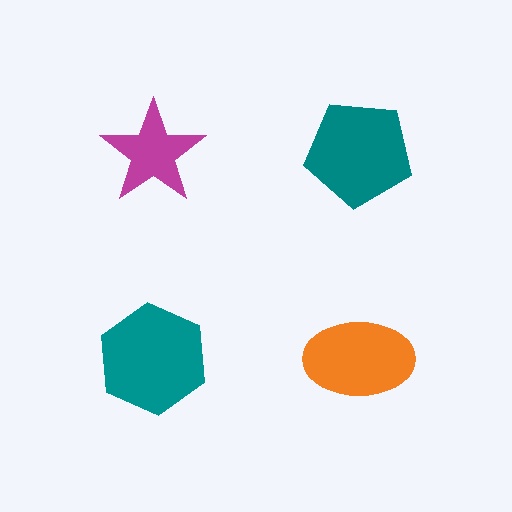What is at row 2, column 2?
An orange ellipse.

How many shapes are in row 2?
2 shapes.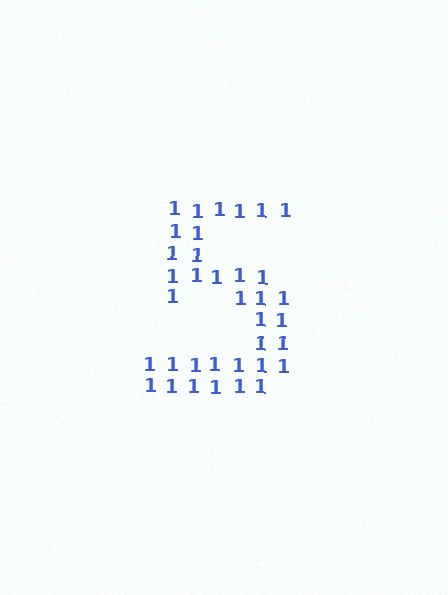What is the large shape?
The large shape is the digit 5.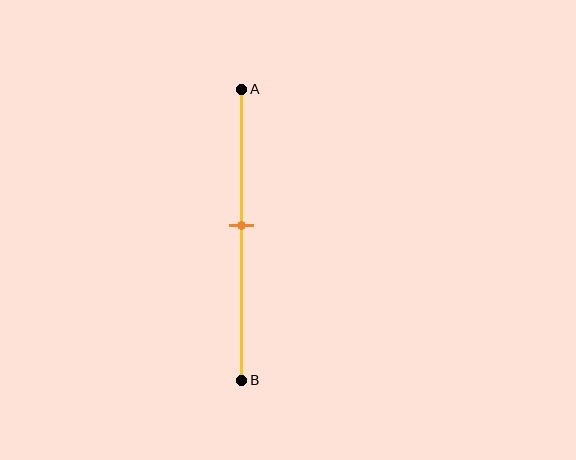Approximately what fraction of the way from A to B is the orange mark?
The orange mark is approximately 45% of the way from A to B.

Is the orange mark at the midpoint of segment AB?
No, the mark is at about 45% from A, not at the 50% midpoint.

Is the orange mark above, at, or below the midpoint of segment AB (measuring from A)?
The orange mark is above the midpoint of segment AB.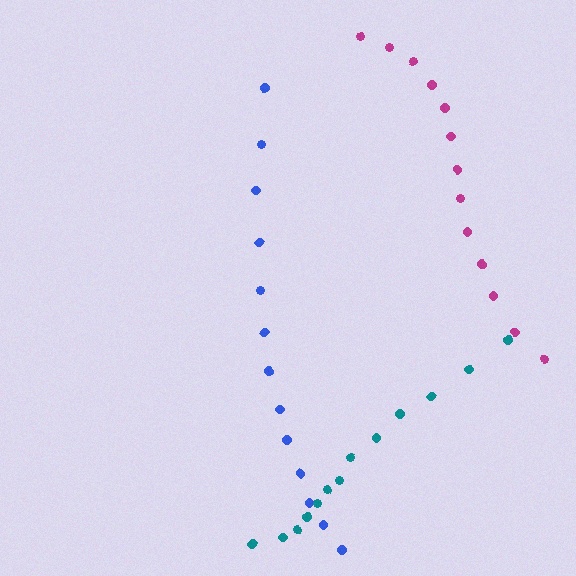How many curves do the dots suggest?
There are 3 distinct paths.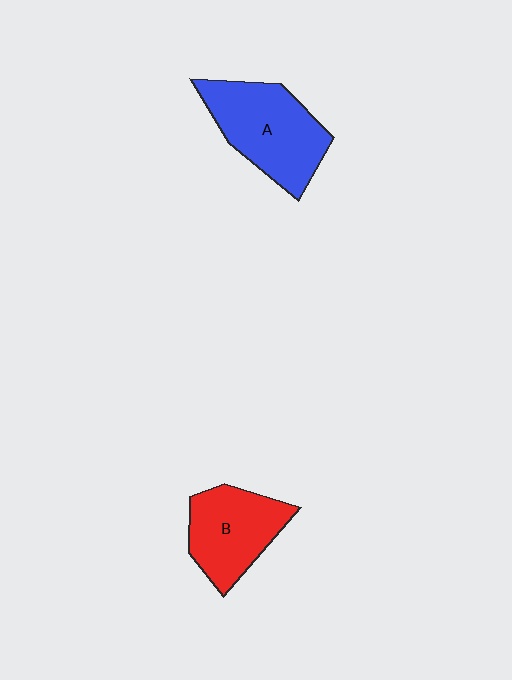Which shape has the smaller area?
Shape B (red).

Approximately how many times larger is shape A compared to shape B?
Approximately 1.2 times.